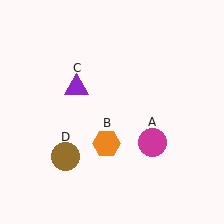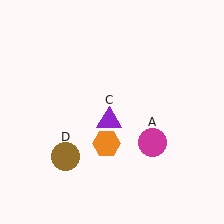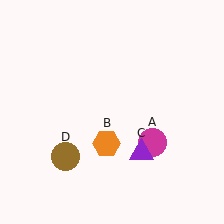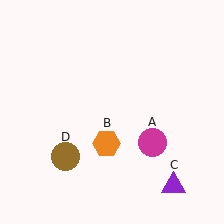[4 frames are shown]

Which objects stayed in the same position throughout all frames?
Magenta circle (object A) and orange hexagon (object B) and brown circle (object D) remained stationary.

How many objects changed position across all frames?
1 object changed position: purple triangle (object C).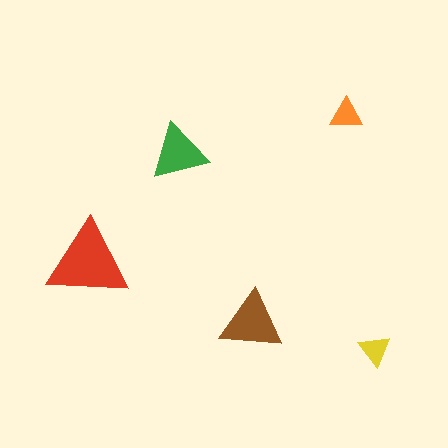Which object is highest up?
The orange triangle is topmost.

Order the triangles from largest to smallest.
the red one, the brown one, the green one, the orange one, the yellow one.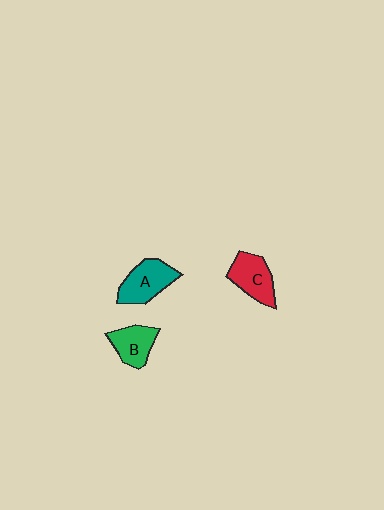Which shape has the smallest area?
Shape B (green).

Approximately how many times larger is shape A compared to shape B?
Approximately 1.3 times.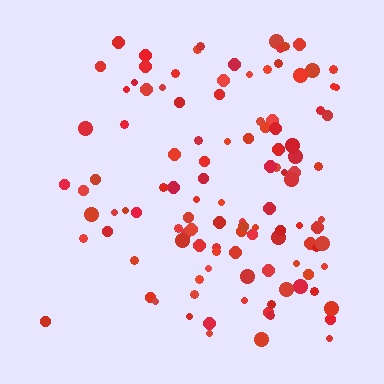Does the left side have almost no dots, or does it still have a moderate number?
Still a moderate number, just noticeably fewer than the right.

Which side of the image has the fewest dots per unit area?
The left.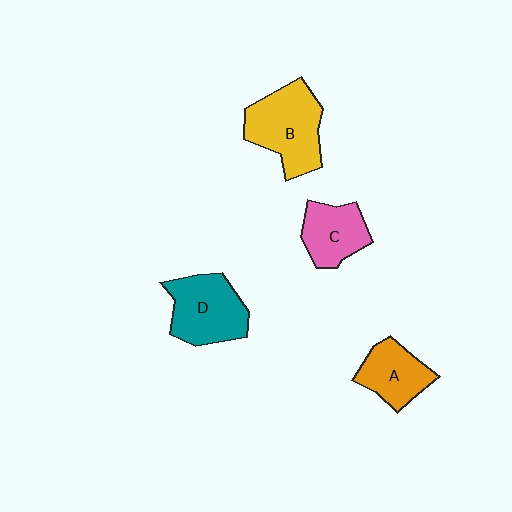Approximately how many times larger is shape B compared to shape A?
Approximately 1.5 times.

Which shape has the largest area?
Shape B (yellow).